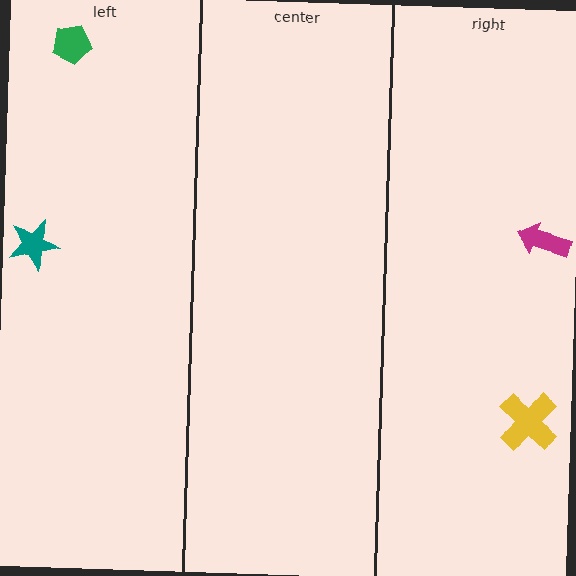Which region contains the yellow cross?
The right region.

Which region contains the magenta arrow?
The right region.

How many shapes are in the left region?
2.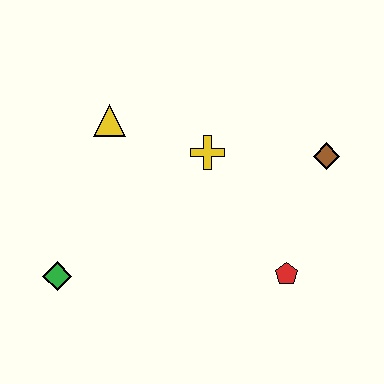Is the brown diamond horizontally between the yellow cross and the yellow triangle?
No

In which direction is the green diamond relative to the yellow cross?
The green diamond is to the left of the yellow cross.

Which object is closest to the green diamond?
The yellow triangle is closest to the green diamond.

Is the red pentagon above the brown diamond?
No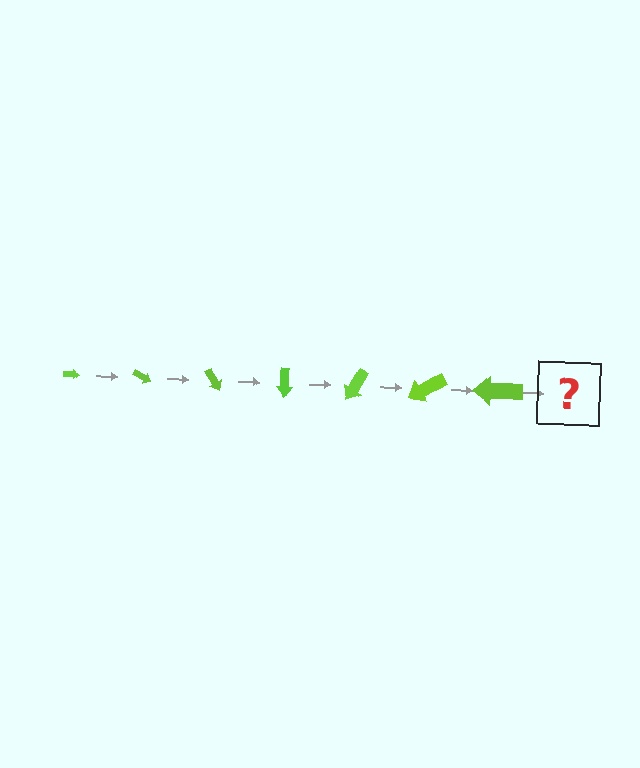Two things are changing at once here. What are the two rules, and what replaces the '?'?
The two rules are that the arrow grows larger each step and it rotates 30 degrees each step. The '?' should be an arrow, larger than the previous one and rotated 210 degrees from the start.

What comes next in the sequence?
The next element should be an arrow, larger than the previous one and rotated 210 degrees from the start.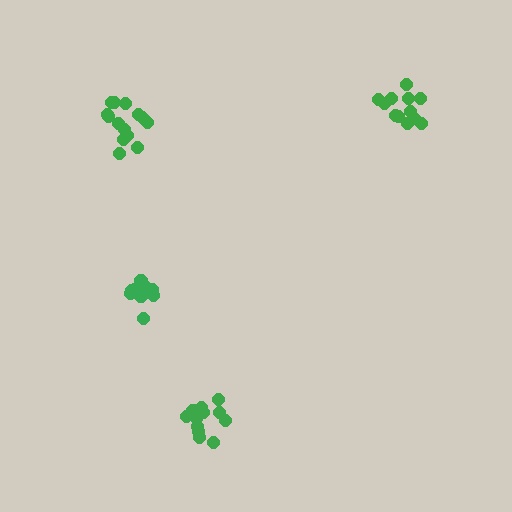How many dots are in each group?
Group 1: 14 dots, Group 2: 14 dots, Group 3: 13 dots, Group 4: 12 dots (53 total).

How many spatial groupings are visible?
There are 4 spatial groupings.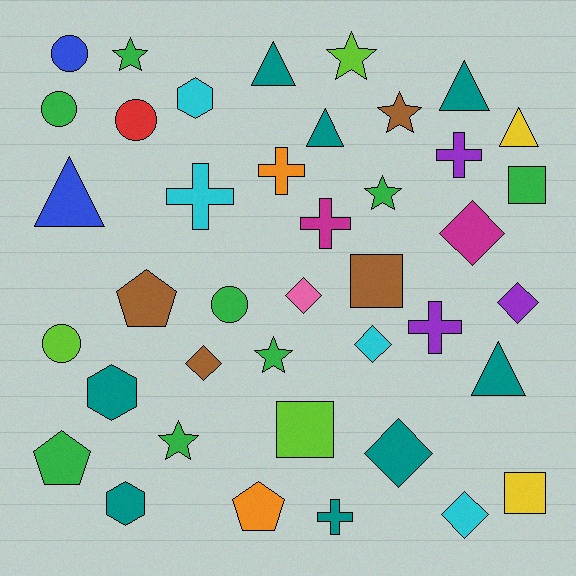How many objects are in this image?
There are 40 objects.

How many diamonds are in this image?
There are 7 diamonds.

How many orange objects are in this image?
There are 2 orange objects.